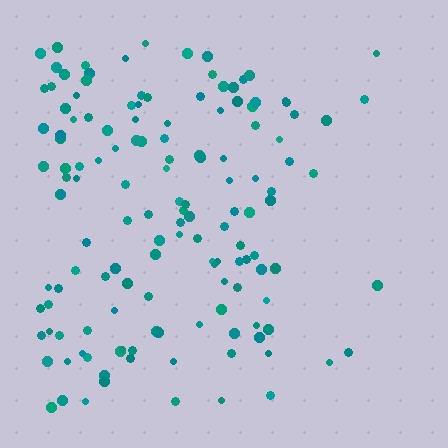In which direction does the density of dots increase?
From right to left, with the left side densest.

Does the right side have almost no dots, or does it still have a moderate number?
Still a moderate number, just noticeably fewer than the left.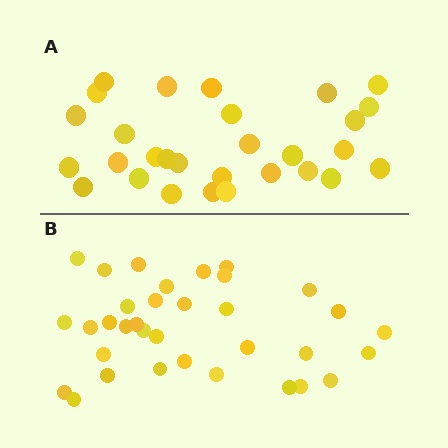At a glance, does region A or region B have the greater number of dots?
Region B (the bottom region) has more dots.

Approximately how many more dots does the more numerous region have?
Region B has about 5 more dots than region A.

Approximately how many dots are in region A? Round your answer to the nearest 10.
About 30 dots. (The exact count is 29, which rounds to 30.)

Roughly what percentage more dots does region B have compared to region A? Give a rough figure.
About 15% more.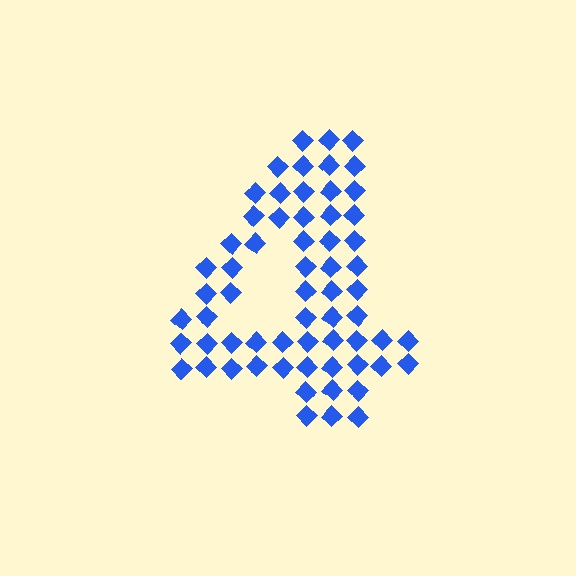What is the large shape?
The large shape is the digit 4.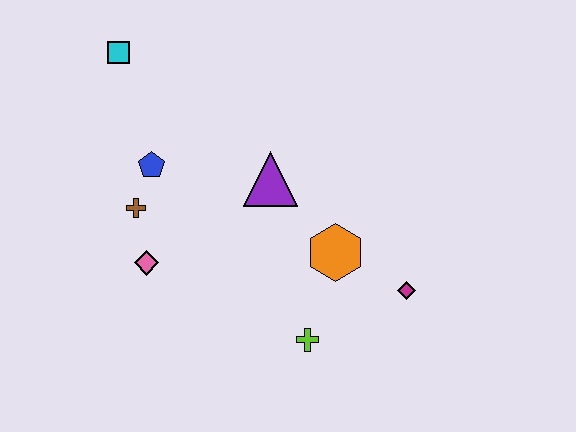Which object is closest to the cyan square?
The blue pentagon is closest to the cyan square.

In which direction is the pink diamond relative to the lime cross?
The pink diamond is to the left of the lime cross.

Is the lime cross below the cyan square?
Yes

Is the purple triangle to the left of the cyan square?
No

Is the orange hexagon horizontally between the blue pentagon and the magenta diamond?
Yes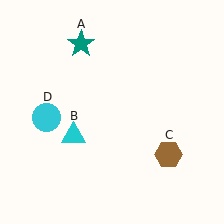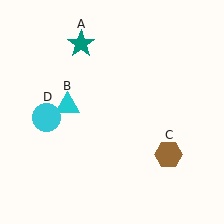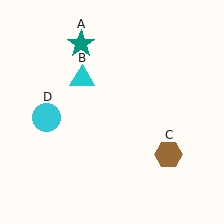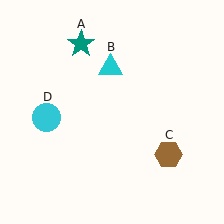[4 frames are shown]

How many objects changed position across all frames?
1 object changed position: cyan triangle (object B).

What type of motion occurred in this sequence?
The cyan triangle (object B) rotated clockwise around the center of the scene.